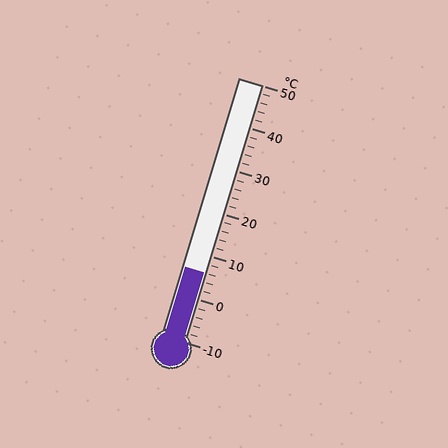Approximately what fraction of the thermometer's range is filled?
The thermometer is filled to approximately 25% of its range.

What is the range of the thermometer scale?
The thermometer scale ranges from -10°C to 50°C.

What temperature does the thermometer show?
The thermometer shows approximately 6°C.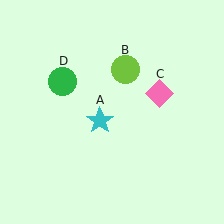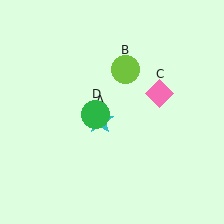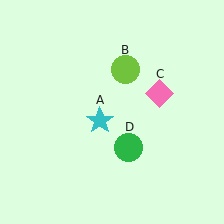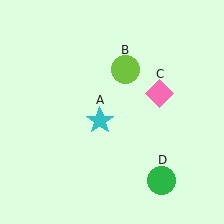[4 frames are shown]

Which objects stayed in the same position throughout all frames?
Cyan star (object A) and lime circle (object B) and pink diamond (object C) remained stationary.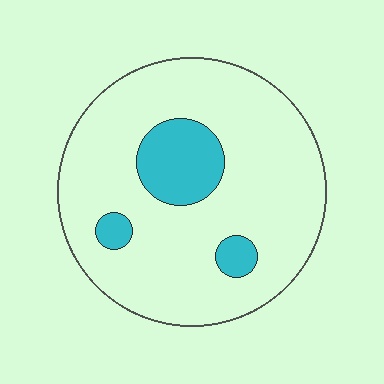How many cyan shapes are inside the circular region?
3.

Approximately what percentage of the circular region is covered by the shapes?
Approximately 15%.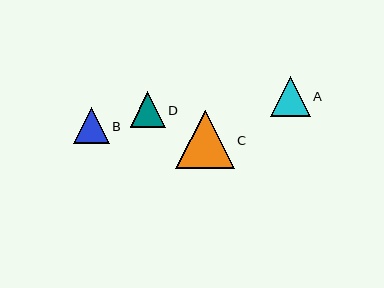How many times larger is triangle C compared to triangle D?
Triangle C is approximately 1.6 times the size of triangle D.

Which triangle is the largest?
Triangle C is the largest with a size of approximately 58 pixels.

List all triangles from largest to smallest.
From largest to smallest: C, A, B, D.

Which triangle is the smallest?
Triangle D is the smallest with a size of approximately 35 pixels.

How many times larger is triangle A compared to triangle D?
Triangle A is approximately 1.1 times the size of triangle D.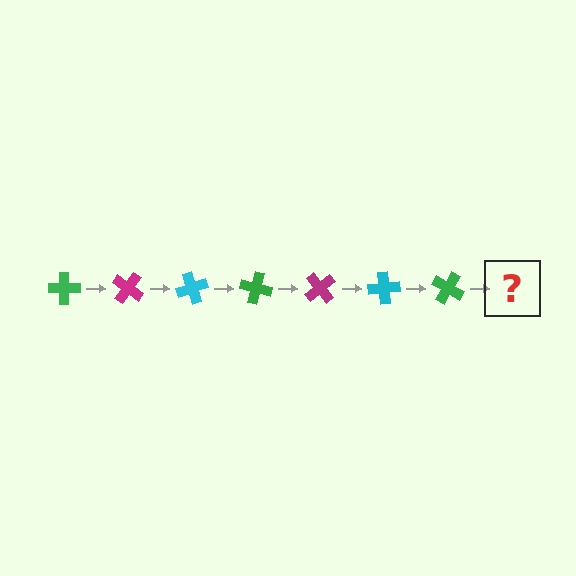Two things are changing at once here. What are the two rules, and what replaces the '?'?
The two rules are that it rotates 35 degrees each step and the color cycles through green, magenta, and cyan. The '?' should be a magenta cross, rotated 245 degrees from the start.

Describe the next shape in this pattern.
It should be a magenta cross, rotated 245 degrees from the start.